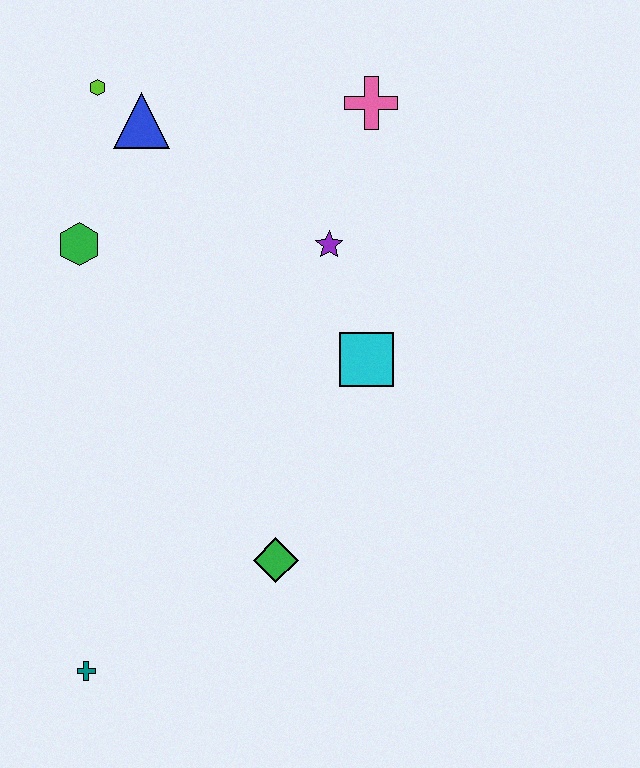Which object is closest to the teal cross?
The green diamond is closest to the teal cross.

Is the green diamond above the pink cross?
No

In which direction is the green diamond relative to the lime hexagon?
The green diamond is below the lime hexagon.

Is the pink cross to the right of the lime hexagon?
Yes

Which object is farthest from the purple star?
The teal cross is farthest from the purple star.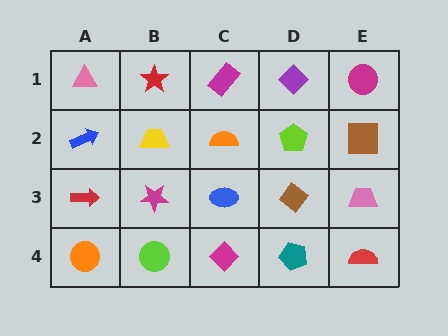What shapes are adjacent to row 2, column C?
A magenta rectangle (row 1, column C), a blue ellipse (row 3, column C), a yellow trapezoid (row 2, column B), a lime pentagon (row 2, column D).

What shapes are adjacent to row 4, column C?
A blue ellipse (row 3, column C), a lime circle (row 4, column B), a teal pentagon (row 4, column D).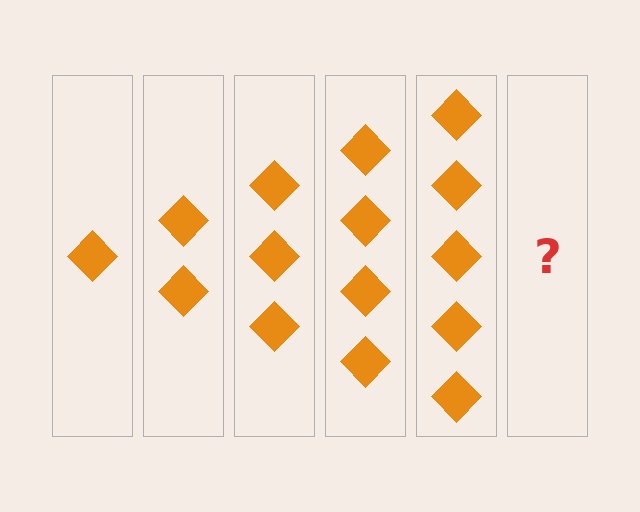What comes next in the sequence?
The next element should be 6 diamonds.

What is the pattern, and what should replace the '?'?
The pattern is that each step adds one more diamond. The '?' should be 6 diamonds.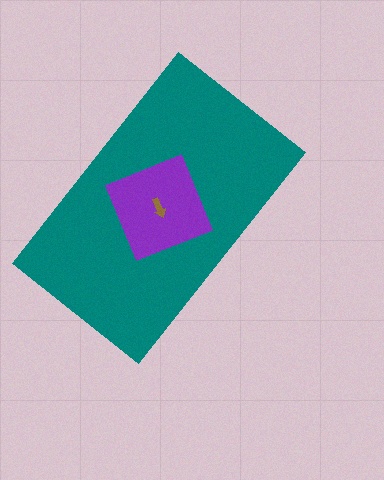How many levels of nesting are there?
3.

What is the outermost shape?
The teal rectangle.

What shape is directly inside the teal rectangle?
The purple square.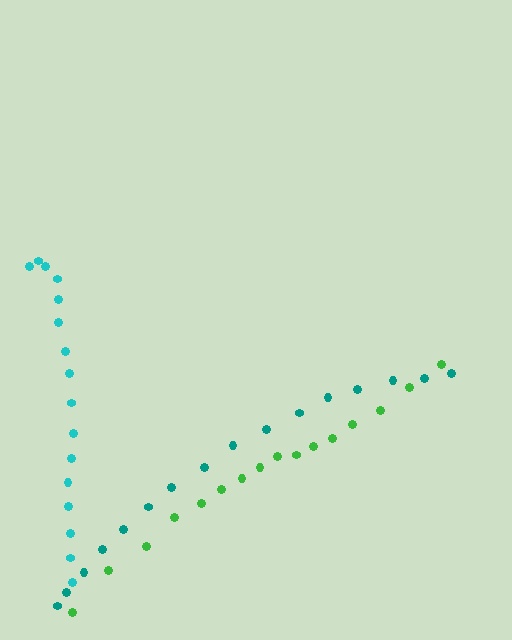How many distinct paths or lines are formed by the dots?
There are 3 distinct paths.